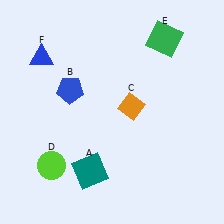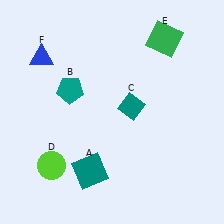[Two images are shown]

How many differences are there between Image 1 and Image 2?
There are 2 differences between the two images.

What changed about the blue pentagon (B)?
In Image 1, B is blue. In Image 2, it changed to teal.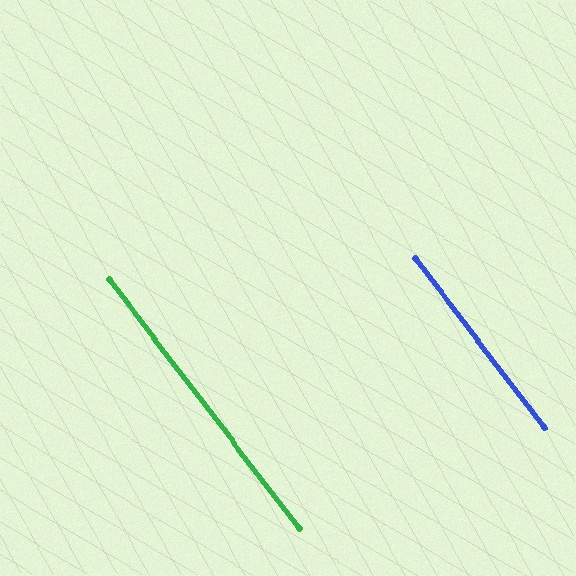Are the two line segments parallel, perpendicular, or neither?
Parallel — their directions differ by only 0.2°.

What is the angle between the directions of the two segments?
Approximately 0 degrees.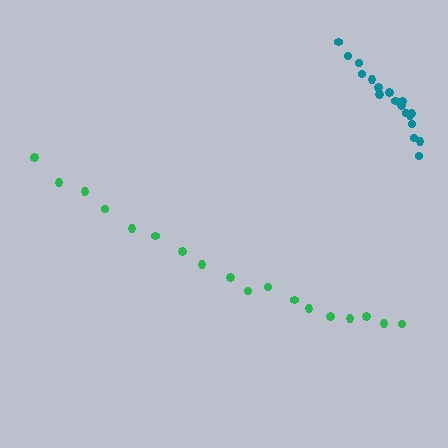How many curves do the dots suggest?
There are 2 distinct paths.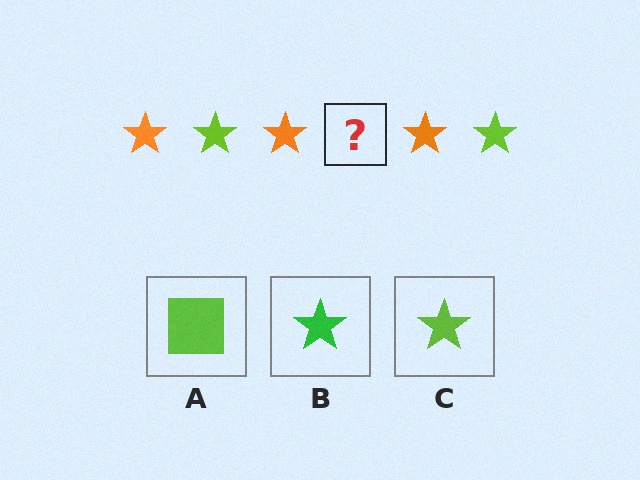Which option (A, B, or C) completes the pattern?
C.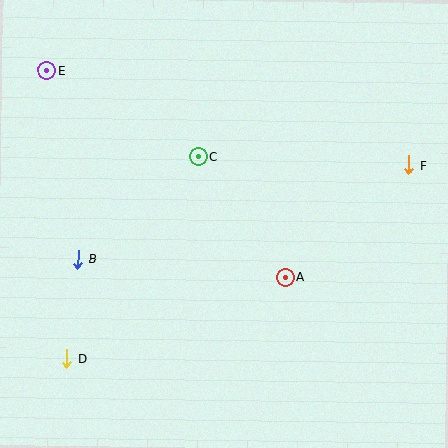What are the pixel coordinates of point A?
Point A is at (285, 277).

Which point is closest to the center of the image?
Point C at (198, 156) is closest to the center.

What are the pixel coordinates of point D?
Point D is at (67, 359).